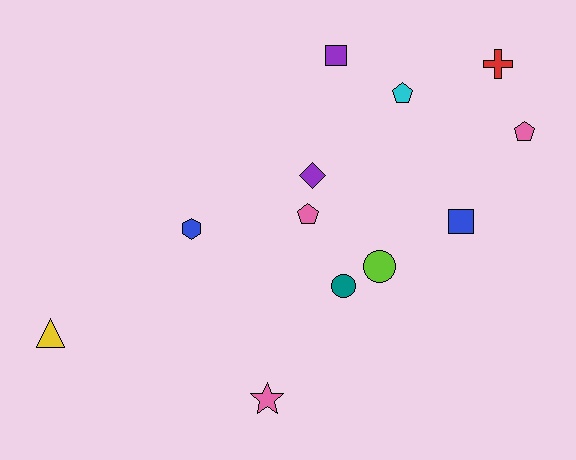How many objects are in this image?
There are 12 objects.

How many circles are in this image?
There are 2 circles.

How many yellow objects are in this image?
There is 1 yellow object.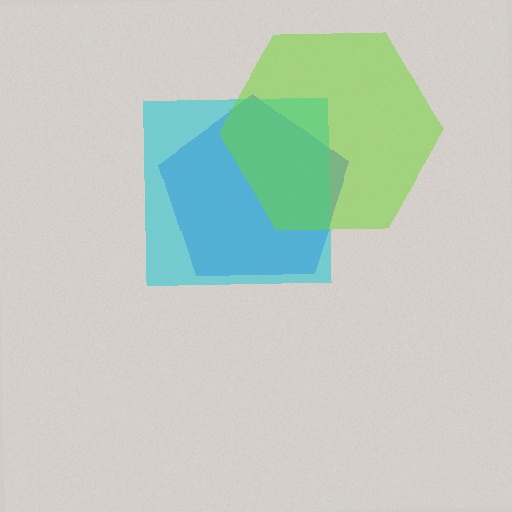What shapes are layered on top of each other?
The layered shapes are: a blue pentagon, a cyan square, a lime hexagon.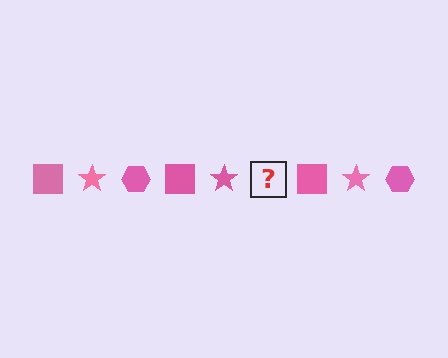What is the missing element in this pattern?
The missing element is a pink hexagon.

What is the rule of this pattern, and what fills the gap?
The rule is that the pattern cycles through square, star, hexagon shapes in pink. The gap should be filled with a pink hexagon.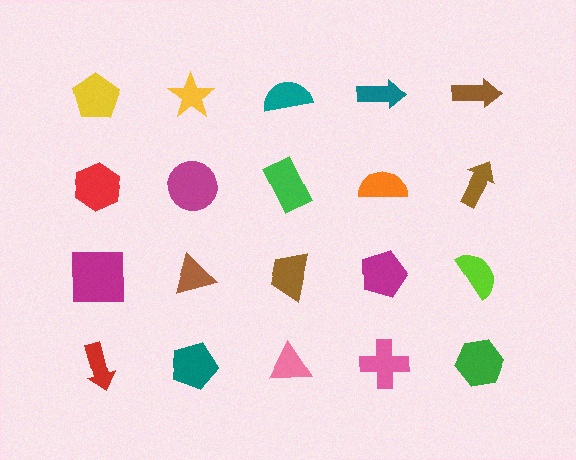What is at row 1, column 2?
A yellow star.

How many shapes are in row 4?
5 shapes.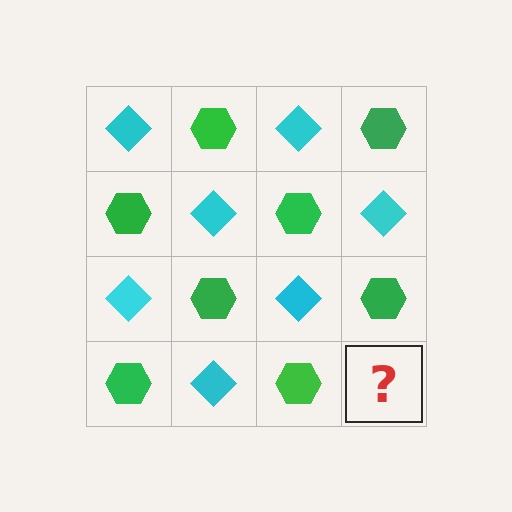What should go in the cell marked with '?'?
The missing cell should contain a cyan diamond.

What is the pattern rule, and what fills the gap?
The rule is that it alternates cyan diamond and green hexagon in a checkerboard pattern. The gap should be filled with a cyan diamond.